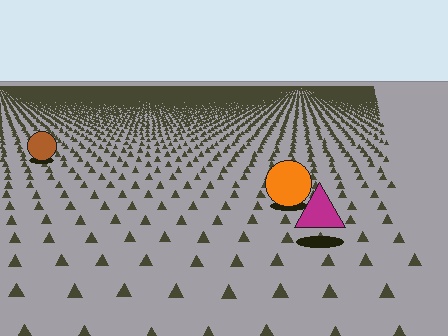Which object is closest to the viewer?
The magenta triangle is closest. The texture marks near it are larger and more spread out.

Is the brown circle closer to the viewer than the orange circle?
No. The orange circle is closer — you can tell from the texture gradient: the ground texture is coarser near it.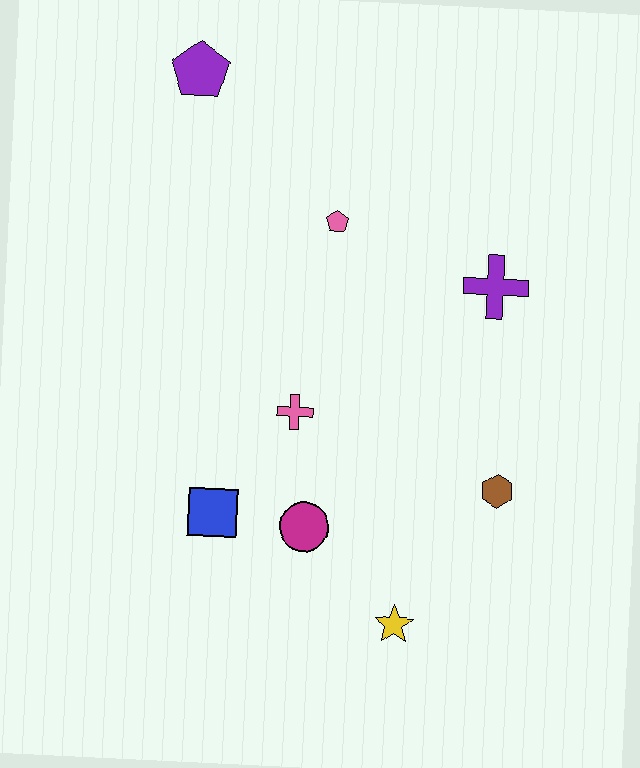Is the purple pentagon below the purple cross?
No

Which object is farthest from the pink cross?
The purple pentagon is farthest from the pink cross.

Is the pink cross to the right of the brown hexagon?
No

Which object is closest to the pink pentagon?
The purple cross is closest to the pink pentagon.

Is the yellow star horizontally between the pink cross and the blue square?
No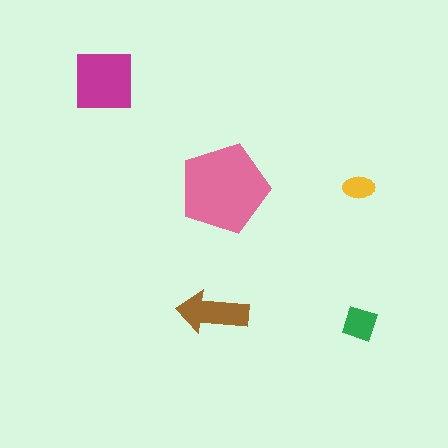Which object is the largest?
The pink pentagon.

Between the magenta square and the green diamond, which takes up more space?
The magenta square.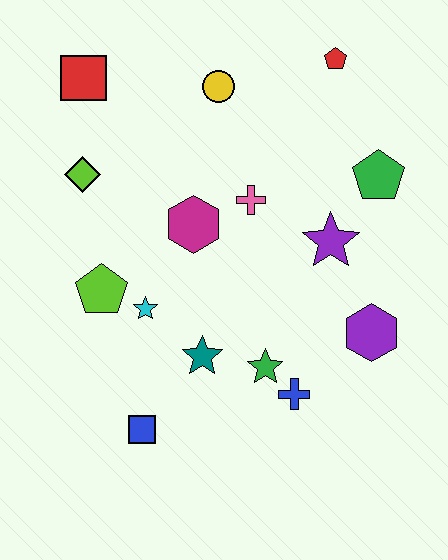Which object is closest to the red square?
The lime diamond is closest to the red square.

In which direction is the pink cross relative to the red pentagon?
The pink cross is below the red pentagon.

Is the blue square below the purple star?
Yes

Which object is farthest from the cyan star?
The red pentagon is farthest from the cyan star.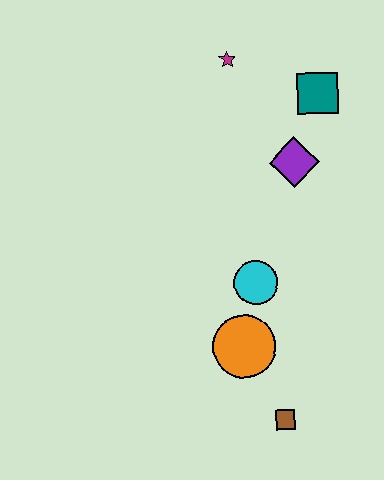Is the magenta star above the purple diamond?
Yes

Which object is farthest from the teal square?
The brown square is farthest from the teal square.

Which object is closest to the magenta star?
The teal square is closest to the magenta star.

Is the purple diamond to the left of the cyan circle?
No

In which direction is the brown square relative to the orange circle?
The brown square is below the orange circle.